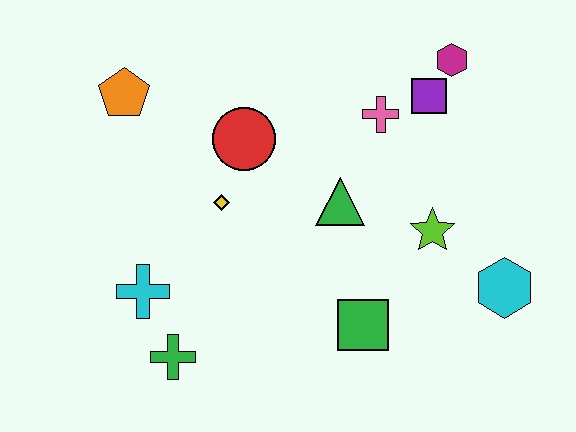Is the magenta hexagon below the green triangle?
No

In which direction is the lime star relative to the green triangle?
The lime star is to the right of the green triangle.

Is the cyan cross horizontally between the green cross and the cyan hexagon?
No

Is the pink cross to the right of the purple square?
No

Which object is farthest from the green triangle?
The orange pentagon is farthest from the green triangle.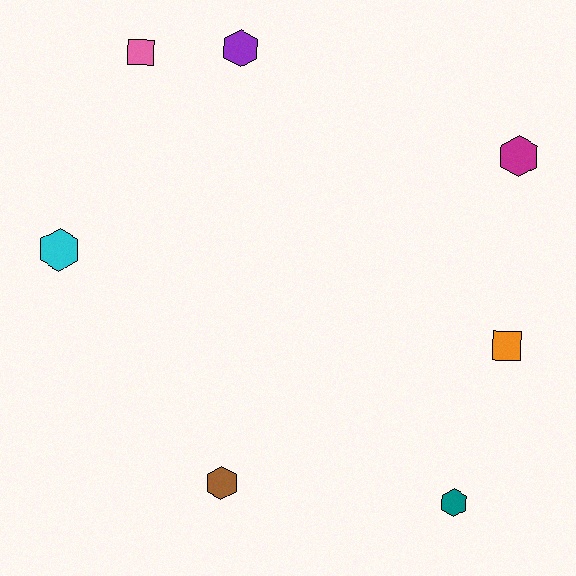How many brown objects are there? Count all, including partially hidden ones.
There is 1 brown object.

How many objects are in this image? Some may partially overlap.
There are 7 objects.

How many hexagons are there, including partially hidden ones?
There are 5 hexagons.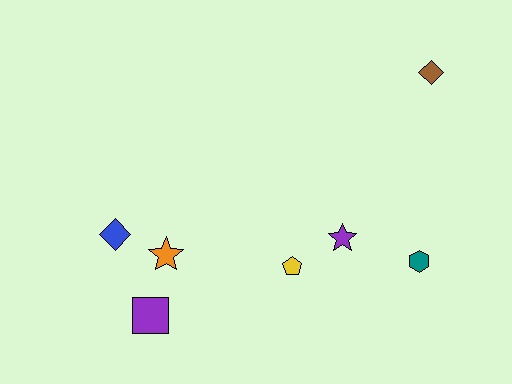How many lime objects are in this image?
There are no lime objects.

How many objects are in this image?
There are 7 objects.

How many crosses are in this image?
There are no crosses.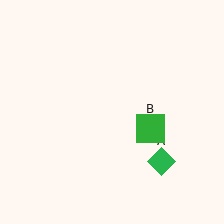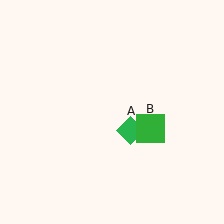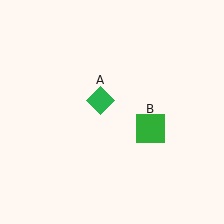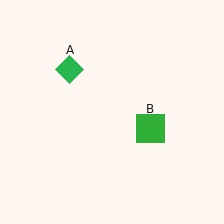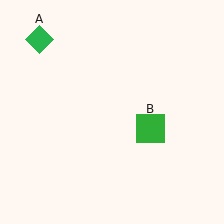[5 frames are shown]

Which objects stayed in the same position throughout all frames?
Green square (object B) remained stationary.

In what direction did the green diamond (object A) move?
The green diamond (object A) moved up and to the left.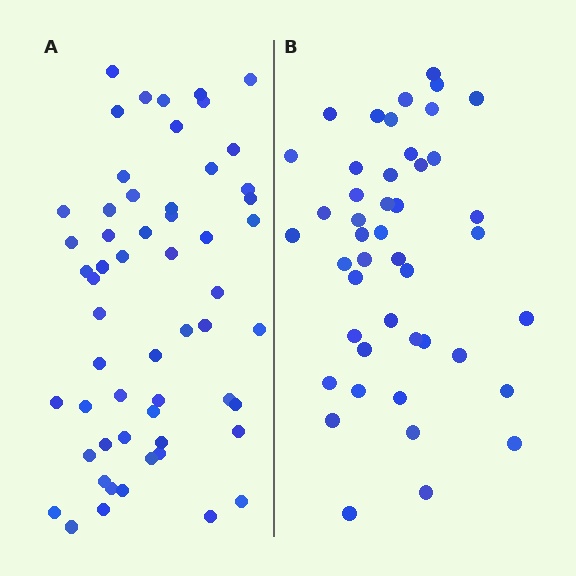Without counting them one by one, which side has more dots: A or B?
Region A (the left region) has more dots.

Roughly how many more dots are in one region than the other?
Region A has roughly 12 or so more dots than region B.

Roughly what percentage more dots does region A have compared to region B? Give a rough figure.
About 25% more.